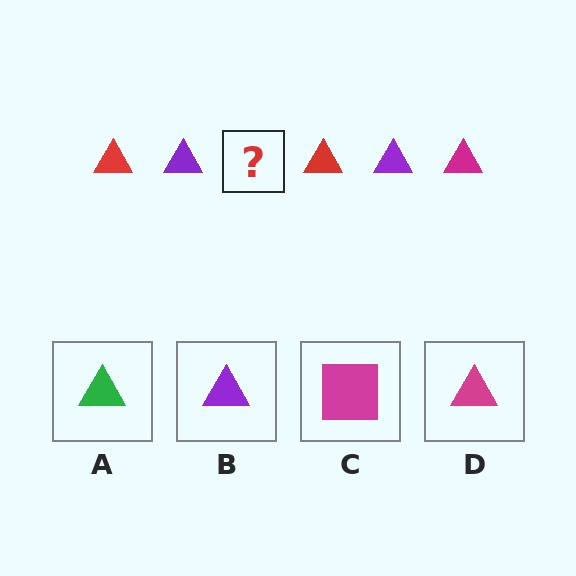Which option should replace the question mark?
Option D.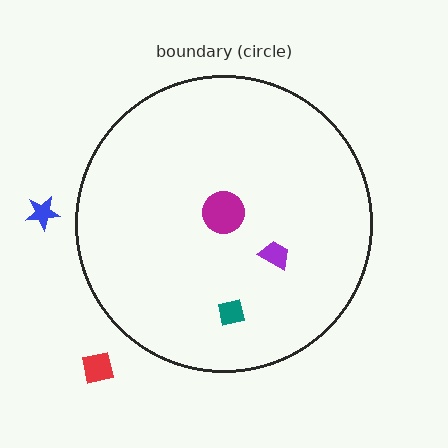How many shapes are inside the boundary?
3 inside, 2 outside.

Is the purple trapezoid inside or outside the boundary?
Inside.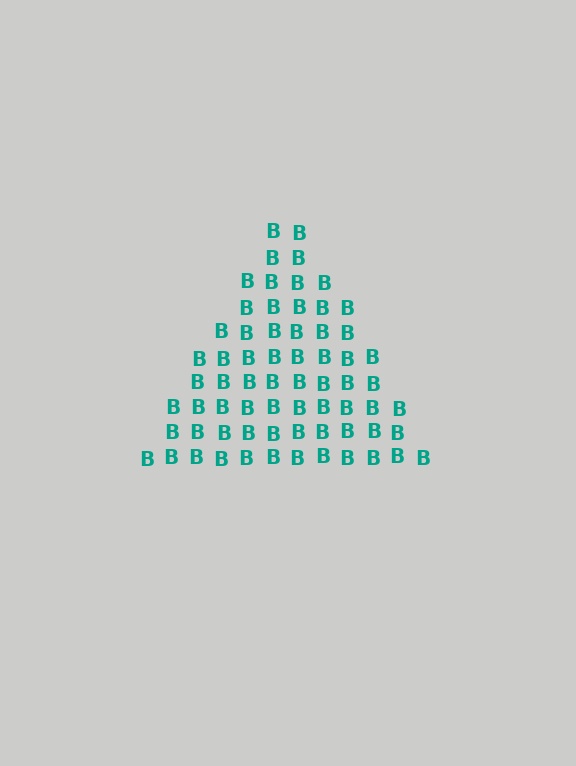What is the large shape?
The large shape is a triangle.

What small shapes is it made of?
It is made of small letter B's.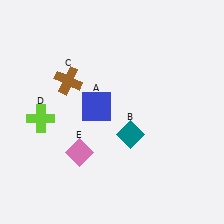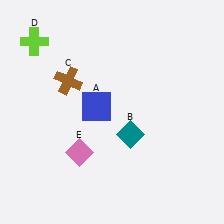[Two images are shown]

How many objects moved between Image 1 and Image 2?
1 object moved between the two images.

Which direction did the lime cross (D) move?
The lime cross (D) moved up.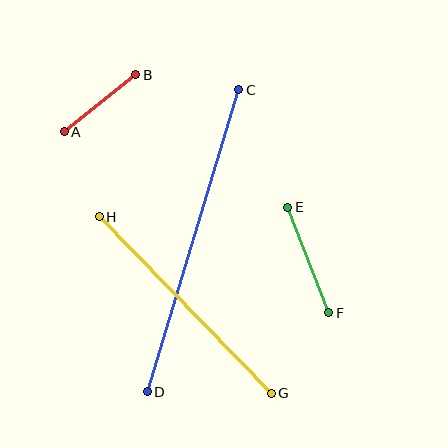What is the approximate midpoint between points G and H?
The midpoint is at approximately (185, 305) pixels.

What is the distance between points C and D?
The distance is approximately 316 pixels.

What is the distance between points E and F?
The distance is approximately 113 pixels.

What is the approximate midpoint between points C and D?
The midpoint is at approximately (193, 241) pixels.